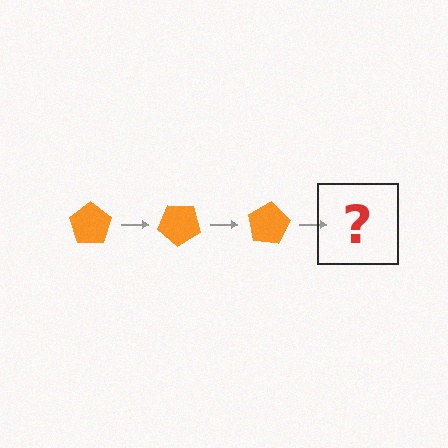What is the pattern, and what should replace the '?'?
The pattern is that the pentagon rotates 40 degrees each step. The '?' should be an orange pentagon rotated 120 degrees.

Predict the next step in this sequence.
The next step is an orange pentagon rotated 120 degrees.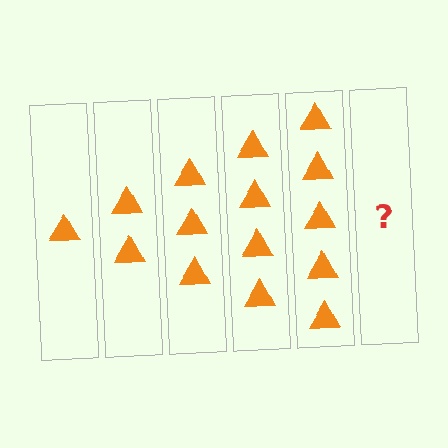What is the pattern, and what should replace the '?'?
The pattern is that each step adds one more triangle. The '?' should be 6 triangles.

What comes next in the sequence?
The next element should be 6 triangles.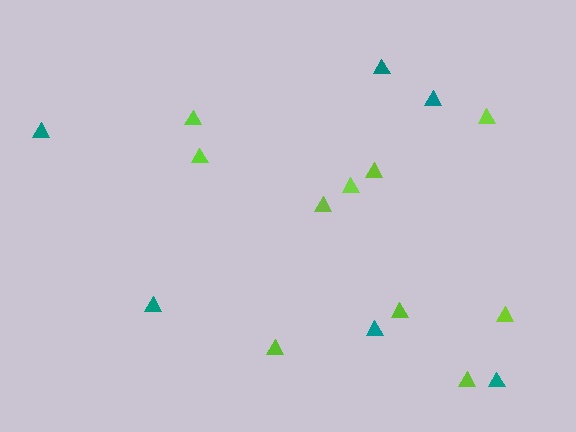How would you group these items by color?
There are 2 groups: one group of lime triangles (10) and one group of teal triangles (6).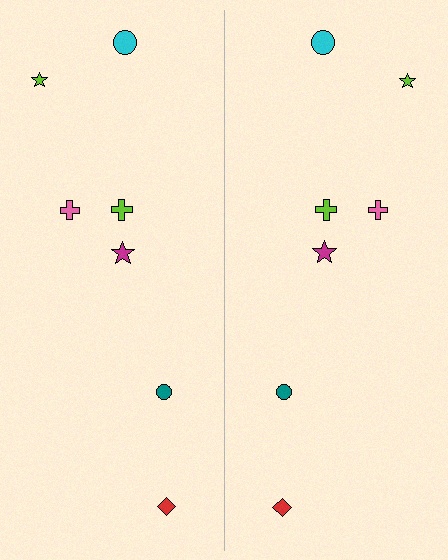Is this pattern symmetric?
Yes, this pattern has bilateral (reflection) symmetry.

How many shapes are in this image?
There are 14 shapes in this image.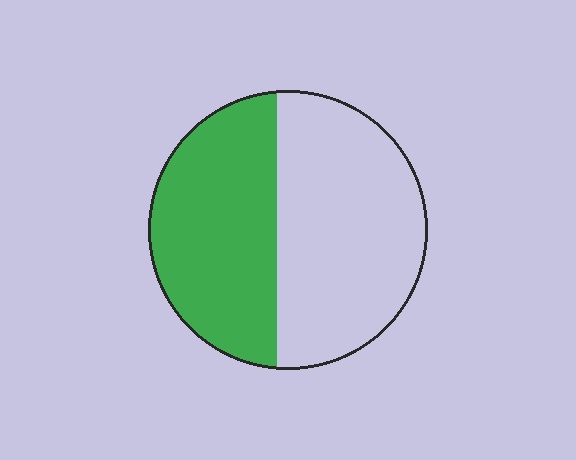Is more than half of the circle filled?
No.